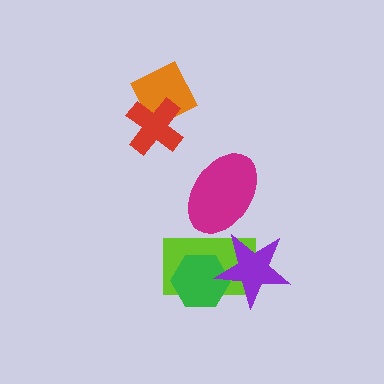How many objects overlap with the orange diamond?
1 object overlaps with the orange diamond.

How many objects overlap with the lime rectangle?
3 objects overlap with the lime rectangle.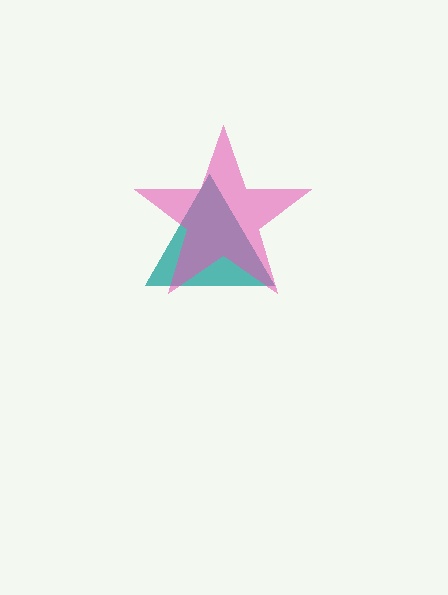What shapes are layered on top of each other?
The layered shapes are: a teal triangle, a pink star.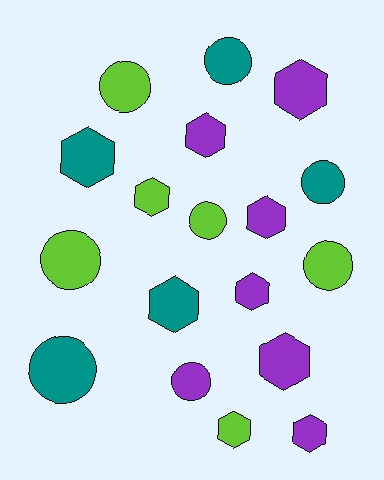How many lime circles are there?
There are 4 lime circles.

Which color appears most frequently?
Purple, with 7 objects.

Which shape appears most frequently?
Hexagon, with 10 objects.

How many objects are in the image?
There are 18 objects.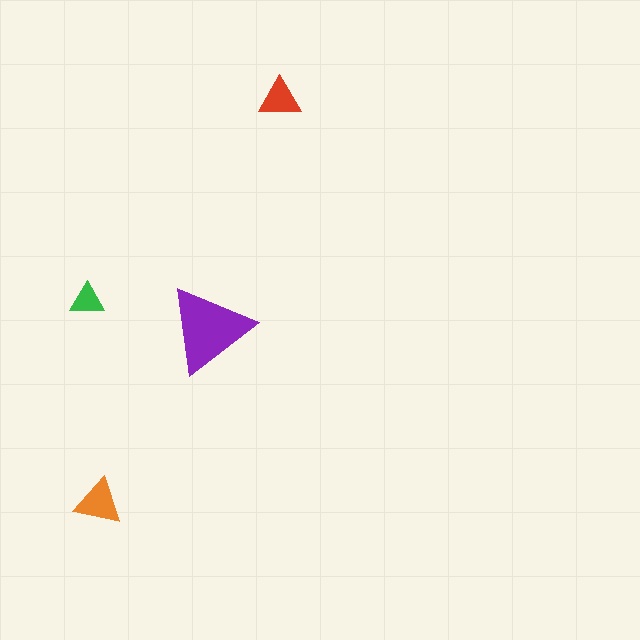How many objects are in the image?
There are 4 objects in the image.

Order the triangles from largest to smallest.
the purple one, the orange one, the red one, the green one.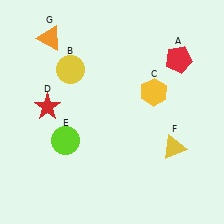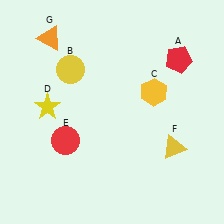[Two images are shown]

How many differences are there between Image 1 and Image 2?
There are 2 differences between the two images.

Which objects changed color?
D changed from red to yellow. E changed from lime to red.